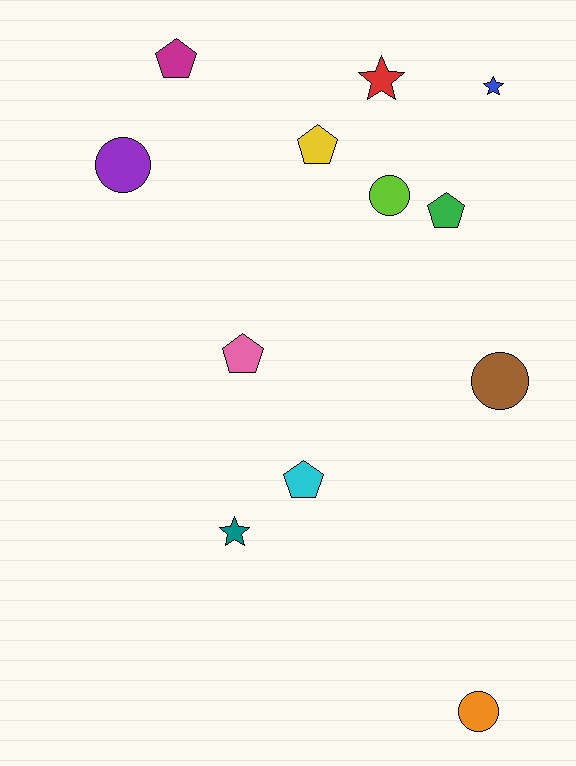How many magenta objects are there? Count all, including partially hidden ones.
There is 1 magenta object.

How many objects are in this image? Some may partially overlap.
There are 12 objects.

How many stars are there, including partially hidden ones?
There are 3 stars.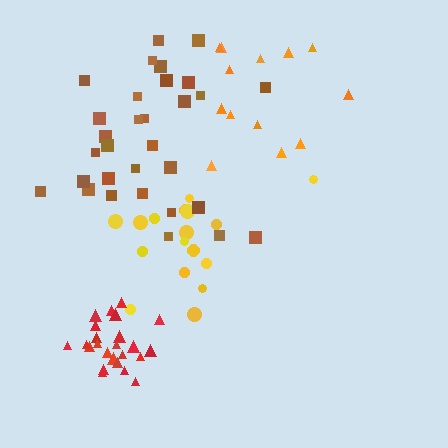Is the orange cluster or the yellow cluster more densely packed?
Yellow.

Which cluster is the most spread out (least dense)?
Orange.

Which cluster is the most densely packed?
Red.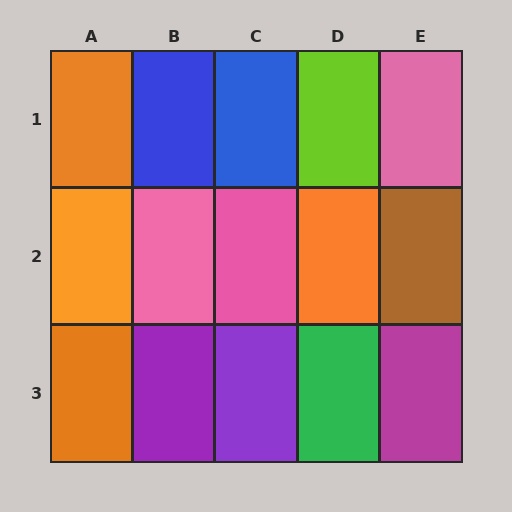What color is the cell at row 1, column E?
Pink.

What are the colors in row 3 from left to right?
Orange, purple, purple, green, magenta.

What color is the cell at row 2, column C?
Pink.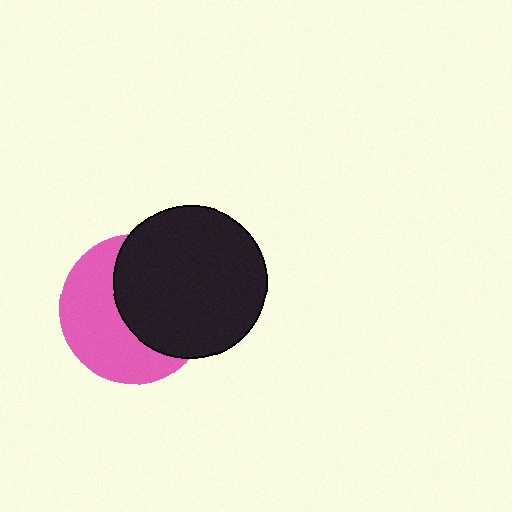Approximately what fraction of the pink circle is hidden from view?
Roughly 51% of the pink circle is hidden behind the black circle.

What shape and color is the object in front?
The object in front is a black circle.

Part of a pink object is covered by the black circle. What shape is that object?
It is a circle.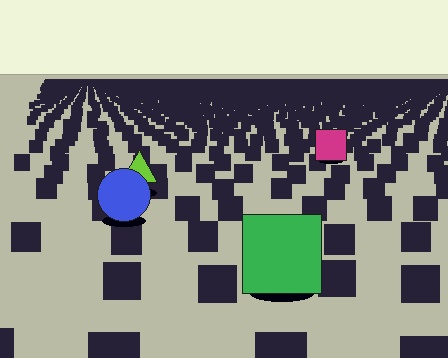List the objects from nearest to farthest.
From nearest to farthest: the green square, the blue circle, the lime triangle, the magenta square.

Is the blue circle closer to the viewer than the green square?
No. The green square is closer — you can tell from the texture gradient: the ground texture is coarser near it.